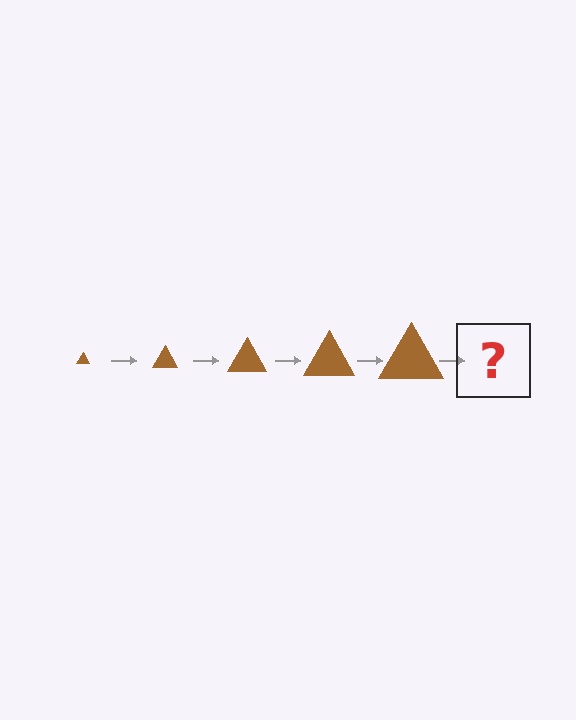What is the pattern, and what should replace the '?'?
The pattern is that the triangle gets progressively larger each step. The '?' should be a brown triangle, larger than the previous one.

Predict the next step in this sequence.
The next step is a brown triangle, larger than the previous one.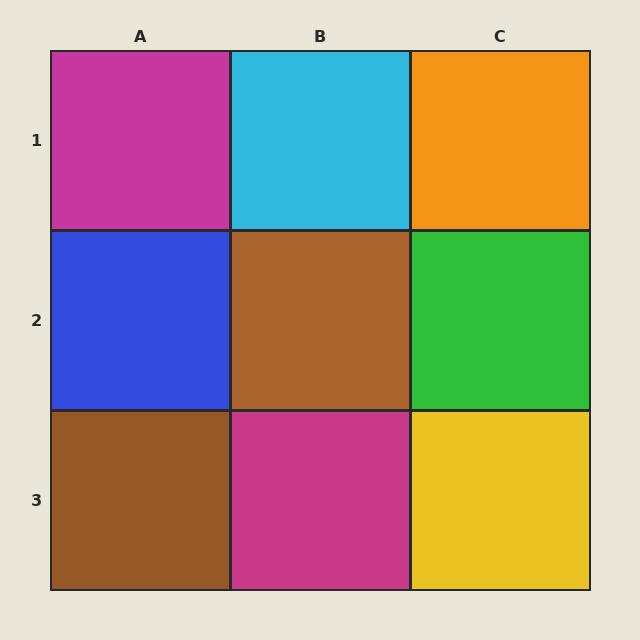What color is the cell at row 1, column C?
Orange.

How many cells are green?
1 cell is green.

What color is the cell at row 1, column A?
Magenta.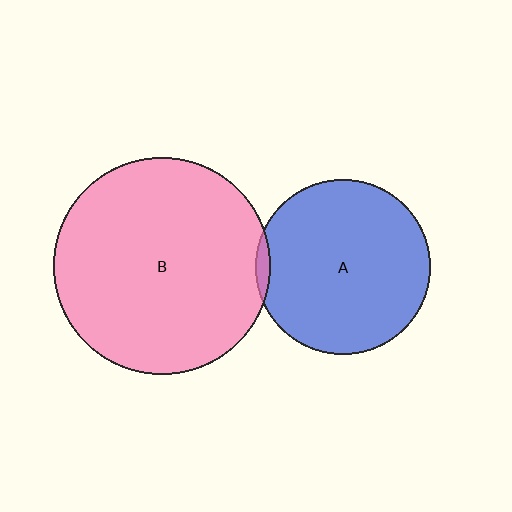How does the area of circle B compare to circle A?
Approximately 1.5 times.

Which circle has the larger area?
Circle B (pink).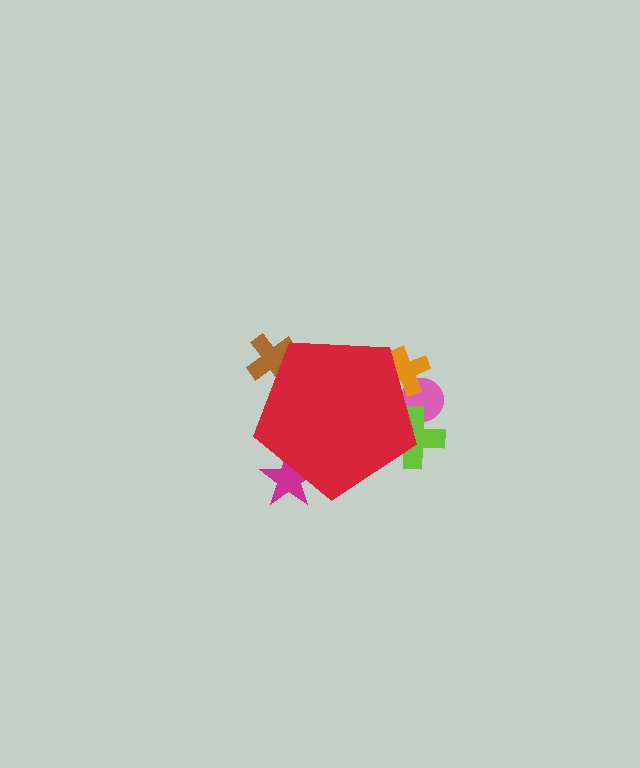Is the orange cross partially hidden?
Yes, the orange cross is partially hidden behind the red pentagon.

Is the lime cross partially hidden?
Yes, the lime cross is partially hidden behind the red pentagon.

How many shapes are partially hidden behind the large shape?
5 shapes are partially hidden.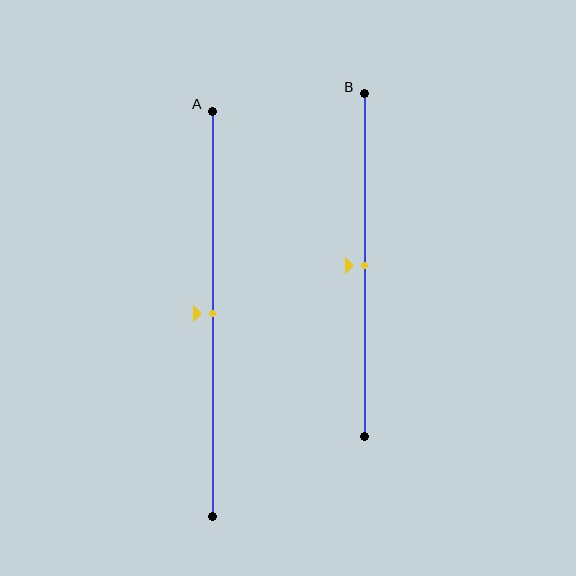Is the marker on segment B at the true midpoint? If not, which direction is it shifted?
Yes, the marker on segment B is at the true midpoint.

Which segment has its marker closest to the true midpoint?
Segment A has its marker closest to the true midpoint.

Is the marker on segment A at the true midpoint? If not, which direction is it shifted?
Yes, the marker on segment A is at the true midpoint.